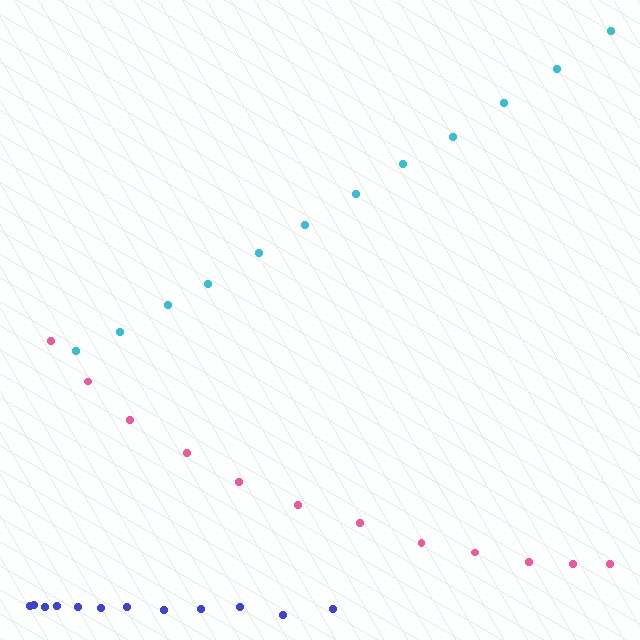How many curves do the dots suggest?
There are 3 distinct paths.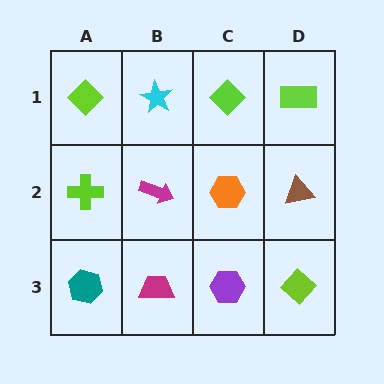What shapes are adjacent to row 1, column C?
An orange hexagon (row 2, column C), a cyan star (row 1, column B), a lime rectangle (row 1, column D).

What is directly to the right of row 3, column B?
A purple hexagon.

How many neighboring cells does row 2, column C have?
4.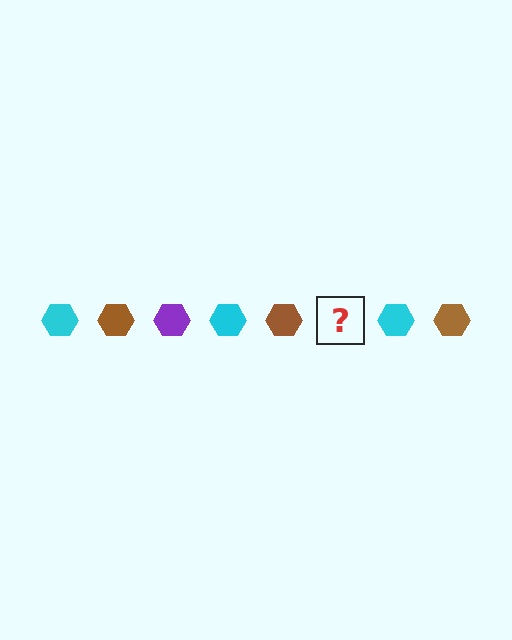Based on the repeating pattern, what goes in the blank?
The blank should be a purple hexagon.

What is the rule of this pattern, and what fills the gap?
The rule is that the pattern cycles through cyan, brown, purple hexagons. The gap should be filled with a purple hexagon.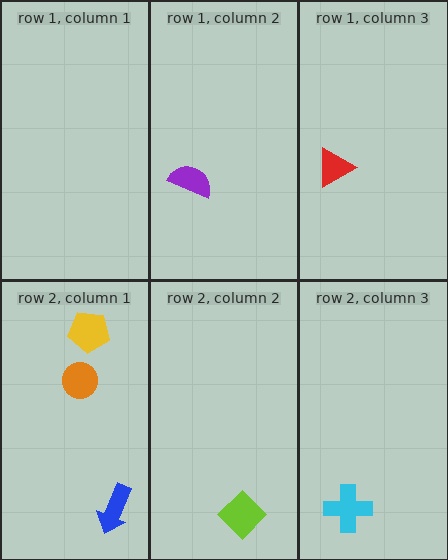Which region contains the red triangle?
The row 1, column 3 region.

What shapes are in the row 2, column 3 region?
The cyan cross.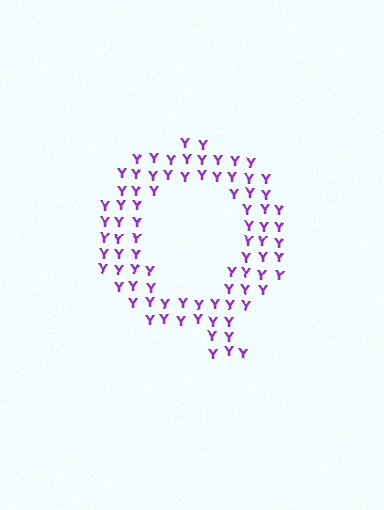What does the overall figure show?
The overall figure shows the letter Q.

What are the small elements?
The small elements are letter Y's.